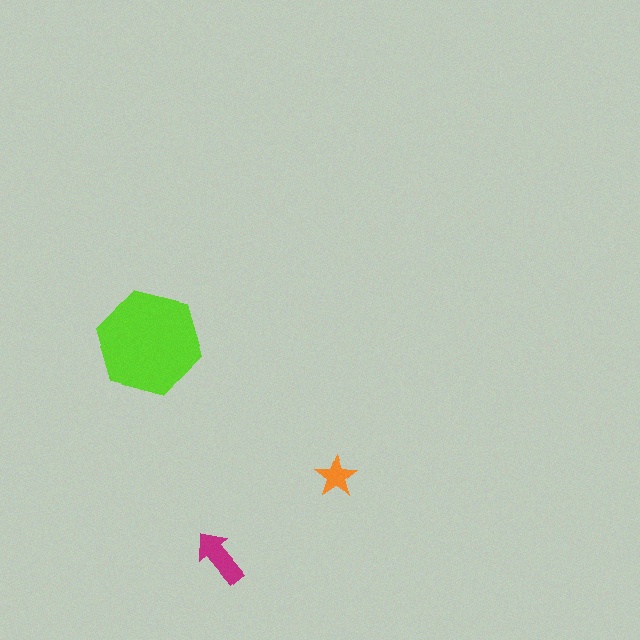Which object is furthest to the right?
The orange star is rightmost.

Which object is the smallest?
The orange star.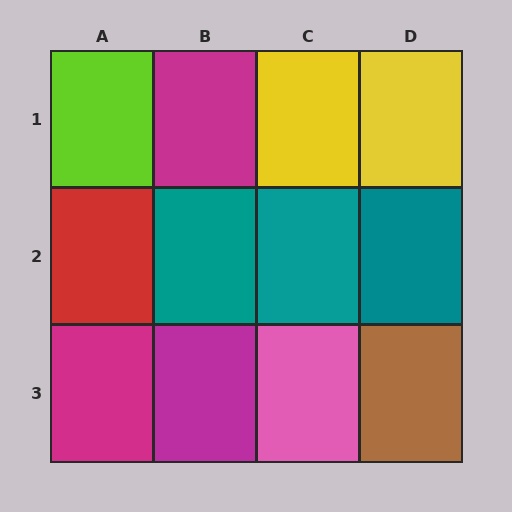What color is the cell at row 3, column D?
Brown.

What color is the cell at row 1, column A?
Lime.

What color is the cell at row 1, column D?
Yellow.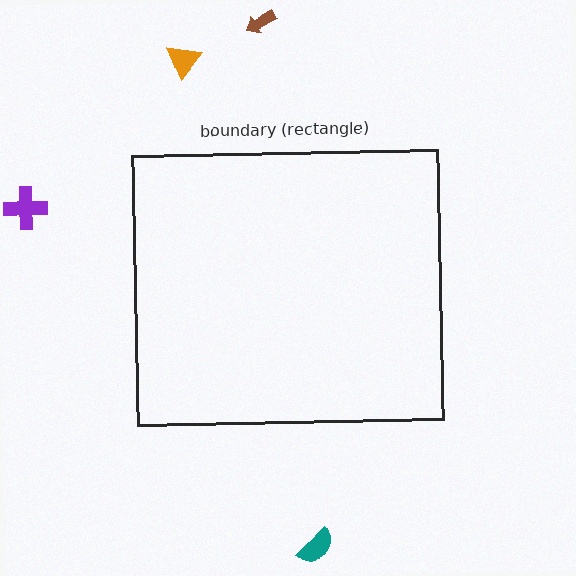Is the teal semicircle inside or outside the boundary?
Outside.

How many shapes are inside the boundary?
0 inside, 4 outside.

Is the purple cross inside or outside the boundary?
Outside.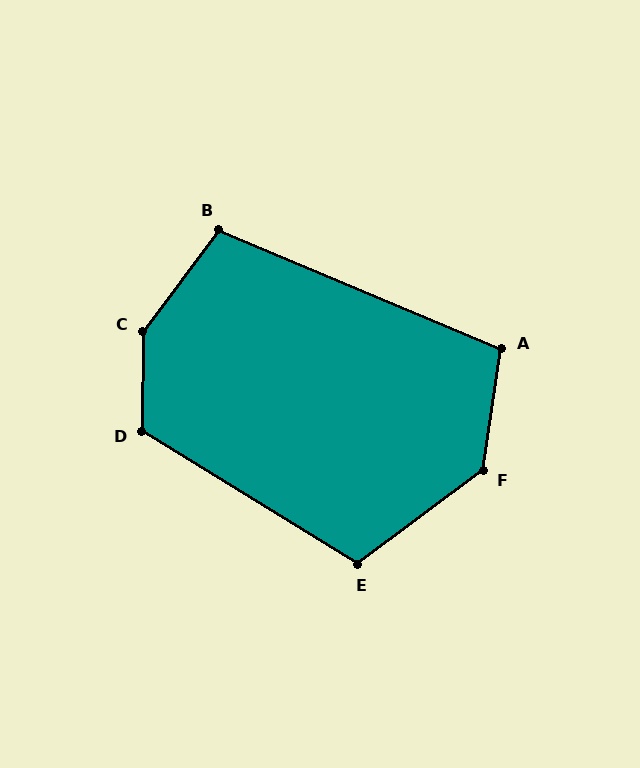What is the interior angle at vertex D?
Approximately 121 degrees (obtuse).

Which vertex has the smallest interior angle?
B, at approximately 104 degrees.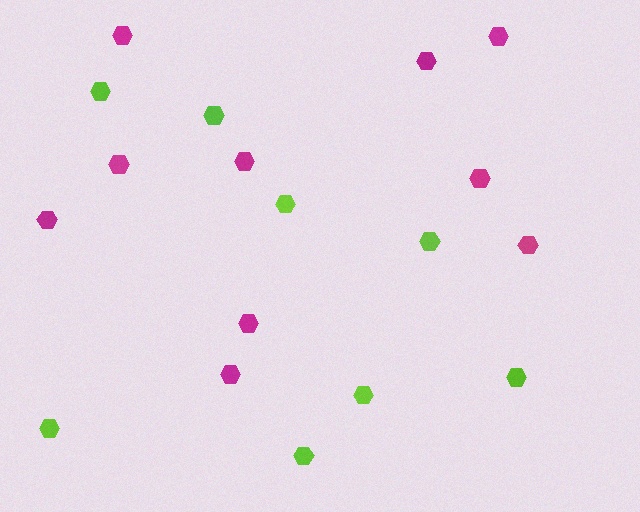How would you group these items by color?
There are 2 groups: one group of magenta hexagons (10) and one group of lime hexagons (8).